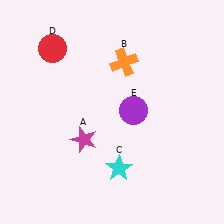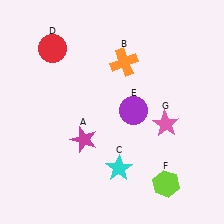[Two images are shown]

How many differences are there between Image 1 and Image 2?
There are 2 differences between the two images.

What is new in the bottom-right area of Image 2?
A lime hexagon (F) was added in the bottom-right area of Image 2.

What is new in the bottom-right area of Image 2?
A pink star (G) was added in the bottom-right area of Image 2.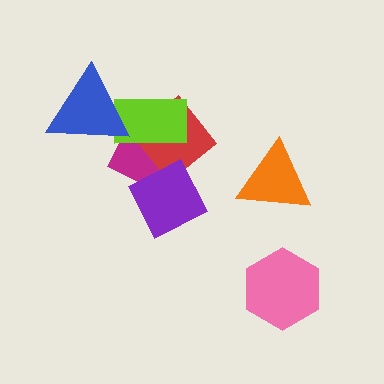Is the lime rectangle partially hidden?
Yes, it is partially covered by another shape.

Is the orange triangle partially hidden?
No, no other shape covers it.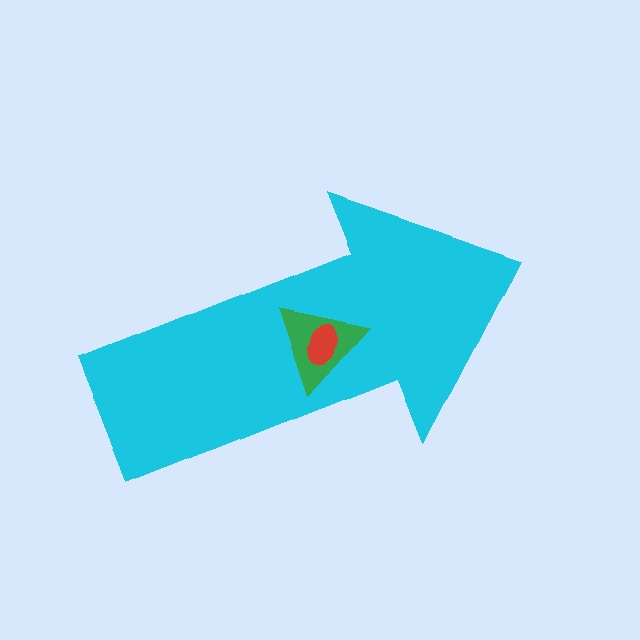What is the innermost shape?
The red ellipse.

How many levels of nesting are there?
3.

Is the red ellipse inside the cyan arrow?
Yes.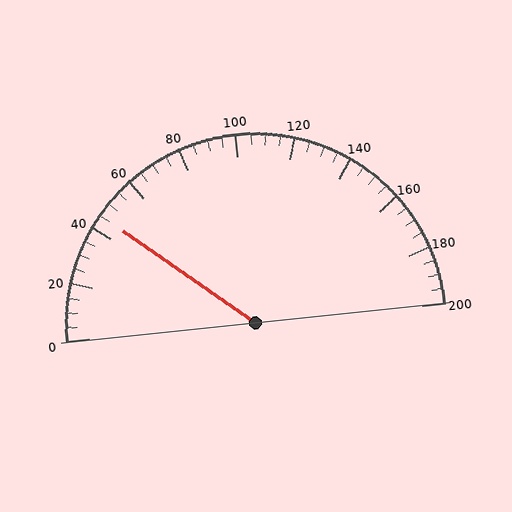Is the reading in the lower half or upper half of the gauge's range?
The reading is in the lower half of the range (0 to 200).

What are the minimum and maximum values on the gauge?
The gauge ranges from 0 to 200.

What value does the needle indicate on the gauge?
The needle indicates approximately 45.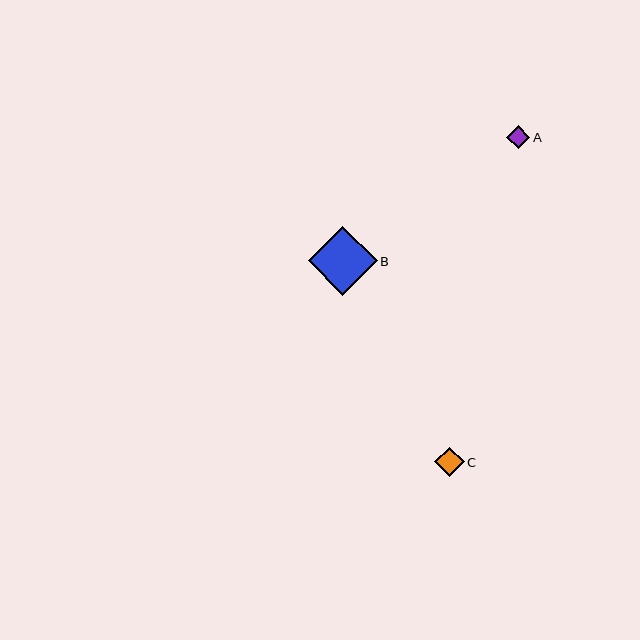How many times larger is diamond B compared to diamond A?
Diamond B is approximately 2.9 times the size of diamond A.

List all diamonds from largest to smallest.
From largest to smallest: B, C, A.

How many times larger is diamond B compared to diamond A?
Diamond B is approximately 2.9 times the size of diamond A.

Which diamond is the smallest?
Diamond A is the smallest with a size of approximately 23 pixels.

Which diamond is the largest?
Diamond B is the largest with a size of approximately 69 pixels.